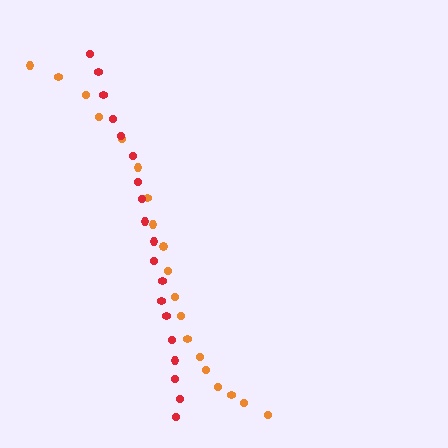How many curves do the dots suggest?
There are 2 distinct paths.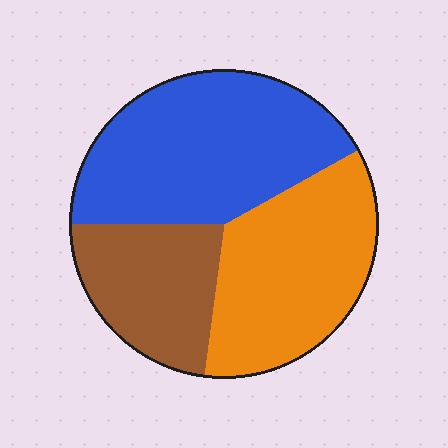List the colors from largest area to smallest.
From largest to smallest: blue, orange, brown.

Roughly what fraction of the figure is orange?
Orange covers roughly 35% of the figure.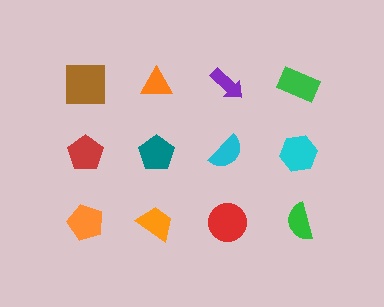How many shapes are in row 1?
4 shapes.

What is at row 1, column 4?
A green rectangle.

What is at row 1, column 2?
An orange triangle.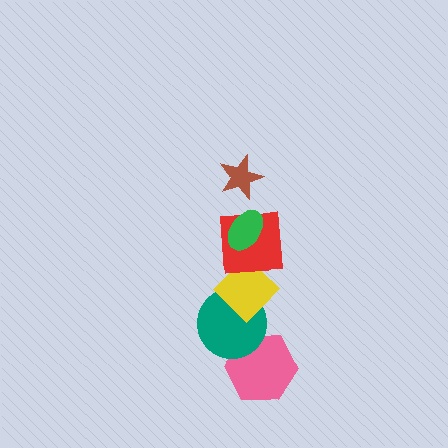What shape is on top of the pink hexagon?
The teal circle is on top of the pink hexagon.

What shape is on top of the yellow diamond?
The red square is on top of the yellow diamond.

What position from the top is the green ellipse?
The green ellipse is 2nd from the top.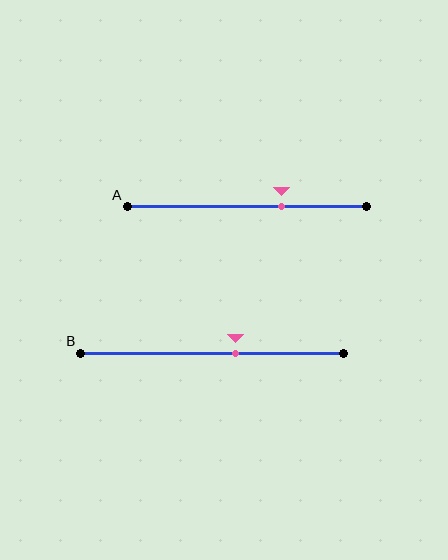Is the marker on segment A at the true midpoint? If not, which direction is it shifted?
No, the marker on segment A is shifted to the right by about 15% of the segment length.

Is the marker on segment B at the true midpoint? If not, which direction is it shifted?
No, the marker on segment B is shifted to the right by about 9% of the segment length.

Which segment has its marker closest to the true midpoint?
Segment B has its marker closest to the true midpoint.